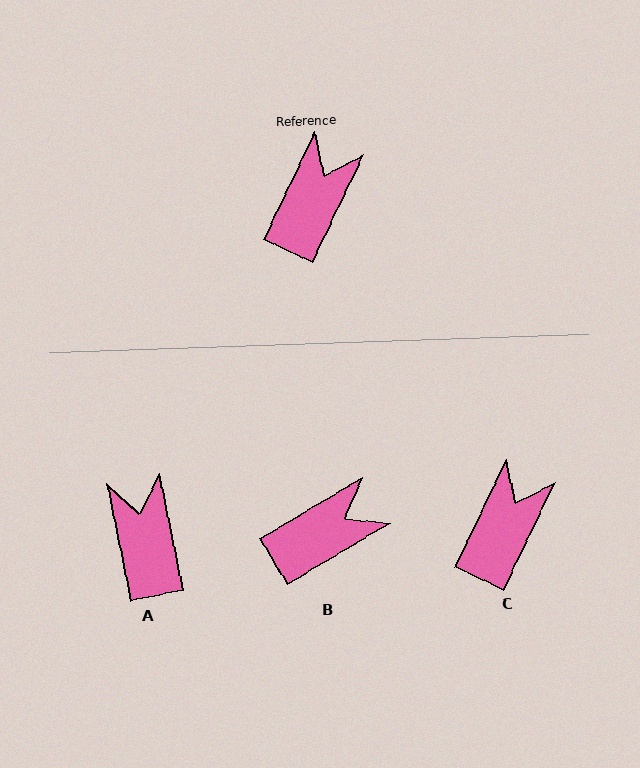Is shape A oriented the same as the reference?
No, it is off by about 37 degrees.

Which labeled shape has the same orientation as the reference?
C.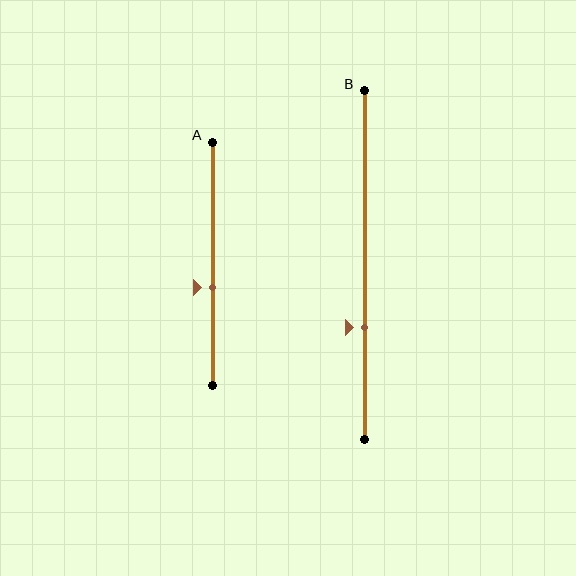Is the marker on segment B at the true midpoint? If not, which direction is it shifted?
No, the marker on segment B is shifted downward by about 18% of the segment length.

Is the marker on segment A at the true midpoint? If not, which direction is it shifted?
No, the marker on segment A is shifted downward by about 10% of the segment length.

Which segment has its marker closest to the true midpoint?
Segment A has its marker closest to the true midpoint.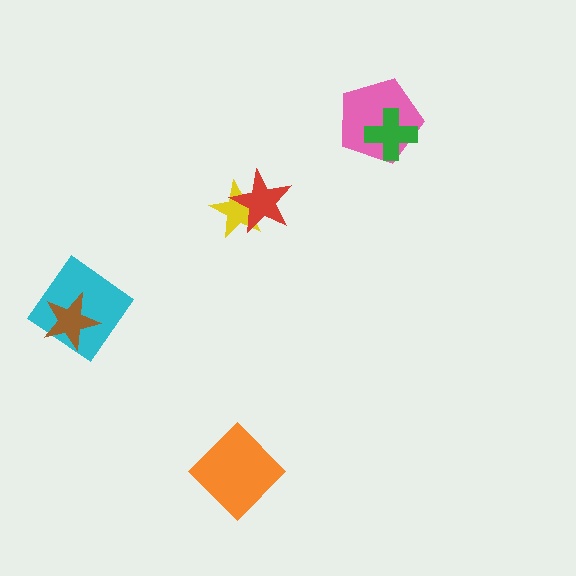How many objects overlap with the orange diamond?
0 objects overlap with the orange diamond.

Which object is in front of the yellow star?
The red star is in front of the yellow star.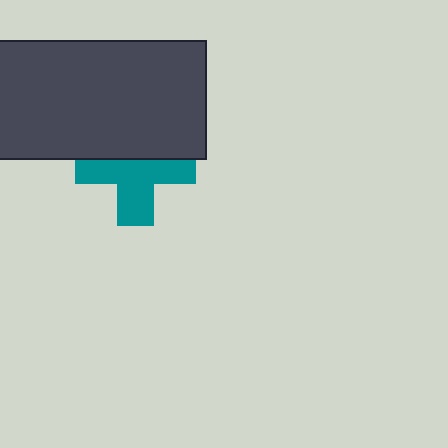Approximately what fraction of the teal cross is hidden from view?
Roughly 40% of the teal cross is hidden behind the dark gray rectangle.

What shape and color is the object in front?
The object in front is a dark gray rectangle.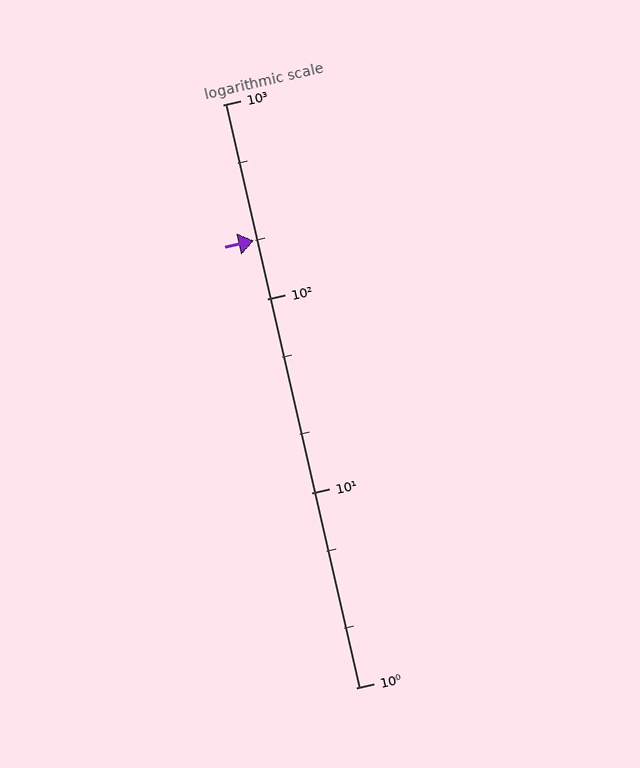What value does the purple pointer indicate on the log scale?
The pointer indicates approximately 200.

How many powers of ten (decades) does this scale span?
The scale spans 3 decades, from 1 to 1000.